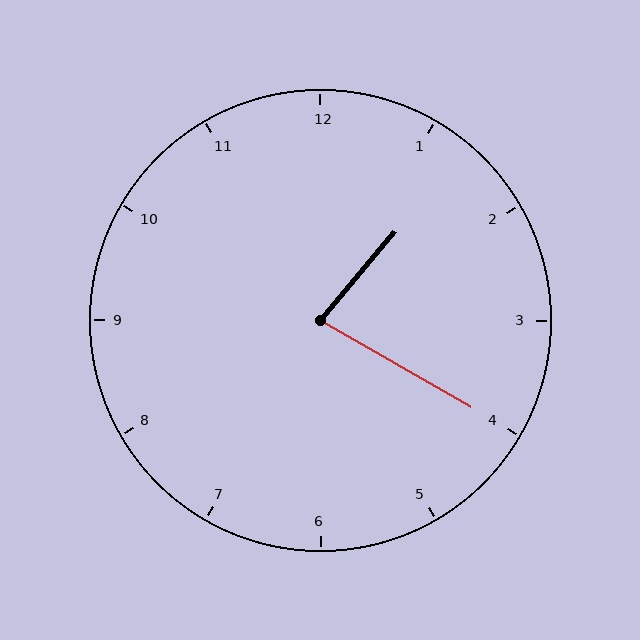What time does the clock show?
1:20.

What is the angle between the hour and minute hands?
Approximately 80 degrees.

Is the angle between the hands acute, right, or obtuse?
It is acute.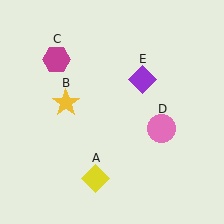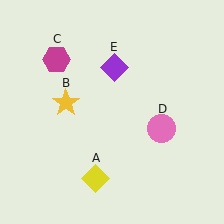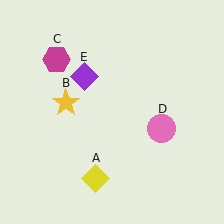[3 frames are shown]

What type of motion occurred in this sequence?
The purple diamond (object E) rotated counterclockwise around the center of the scene.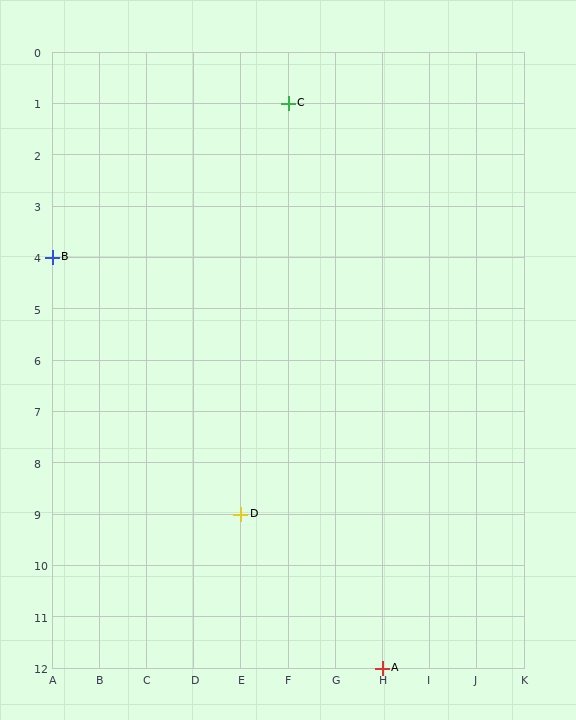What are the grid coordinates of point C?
Point C is at grid coordinates (F, 1).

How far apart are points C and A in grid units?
Points C and A are 2 columns and 11 rows apart (about 11.2 grid units diagonally).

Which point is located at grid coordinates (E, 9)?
Point D is at (E, 9).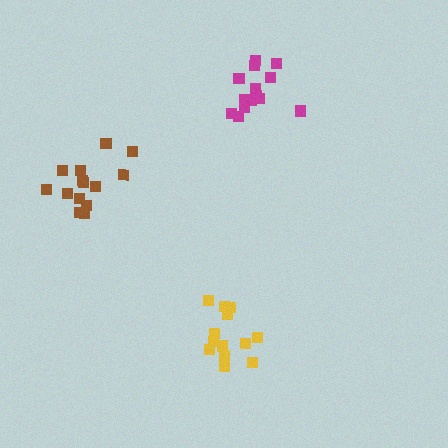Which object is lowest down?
The yellow cluster is bottommost.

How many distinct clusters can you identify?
There are 3 distinct clusters.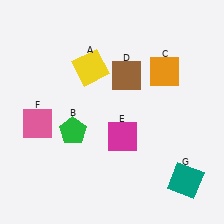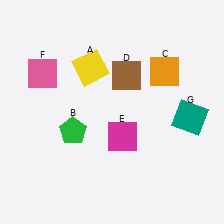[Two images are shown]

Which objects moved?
The objects that moved are: the pink square (F), the teal square (G).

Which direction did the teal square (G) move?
The teal square (G) moved up.